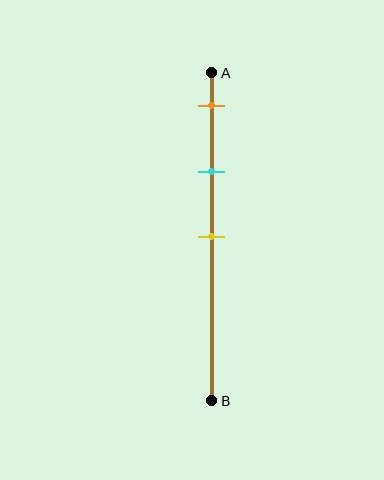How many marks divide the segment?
There are 3 marks dividing the segment.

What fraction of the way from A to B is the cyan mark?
The cyan mark is approximately 30% (0.3) of the way from A to B.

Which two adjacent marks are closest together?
The orange and cyan marks are the closest adjacent pair.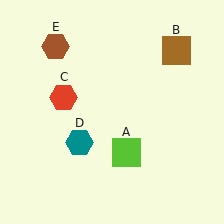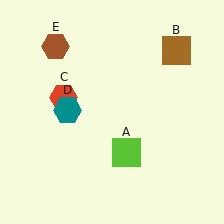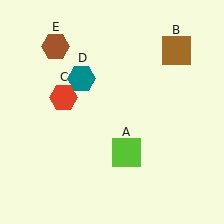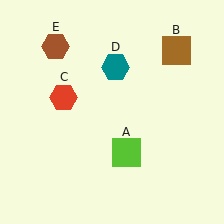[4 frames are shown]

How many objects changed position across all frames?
1 object changed position: teal hexagon (object D).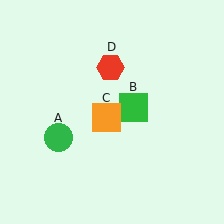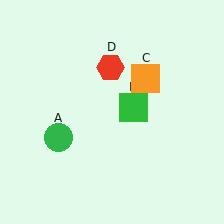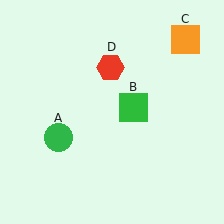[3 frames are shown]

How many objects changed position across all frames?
1 object changed position: orange square (object C).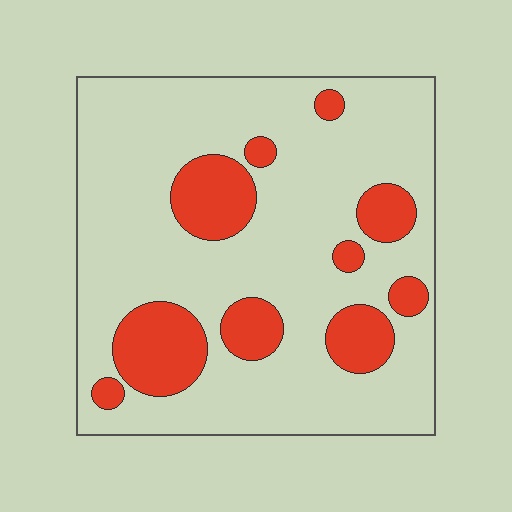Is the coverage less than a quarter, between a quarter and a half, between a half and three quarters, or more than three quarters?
Less than a quarter.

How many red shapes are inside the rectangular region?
10.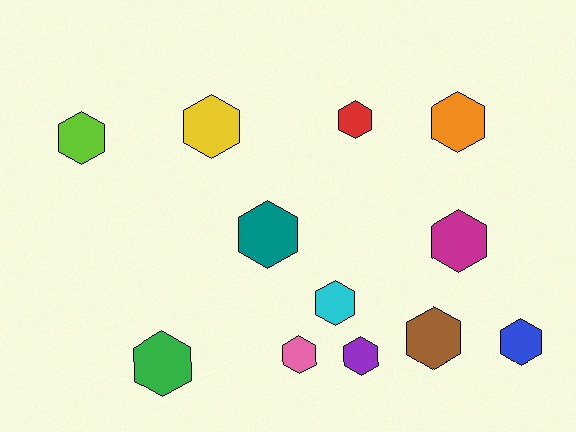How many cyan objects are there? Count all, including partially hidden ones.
There is 1 cyan object.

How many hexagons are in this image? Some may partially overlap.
There are 12 hexagons.